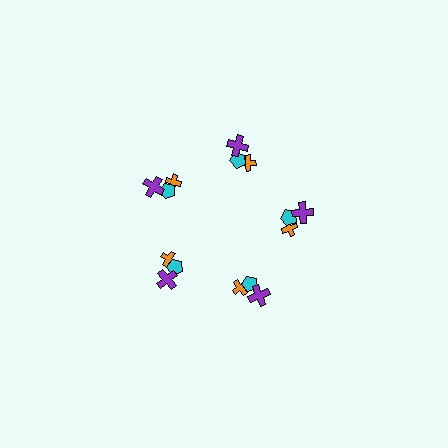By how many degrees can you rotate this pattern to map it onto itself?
The pattern maps onto itself every 72 degrees of rotation.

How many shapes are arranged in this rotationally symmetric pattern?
There are 15 shapes, arranged in 5 groups of 3.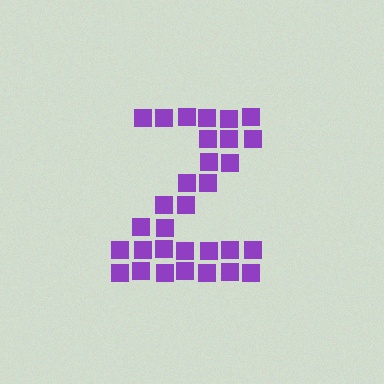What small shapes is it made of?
It is made of small squares.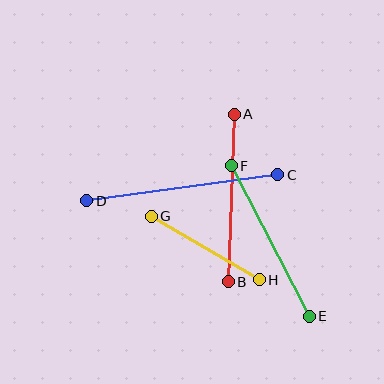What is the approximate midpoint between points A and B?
The midpoint is at approximately (231, 198) pixels.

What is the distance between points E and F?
The distance is approximately 170 pixels.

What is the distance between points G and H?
The distance is approximately 126 pixels.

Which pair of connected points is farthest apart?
Points C and D are farthest apart.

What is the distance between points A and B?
The distance is approximately 167 pixels.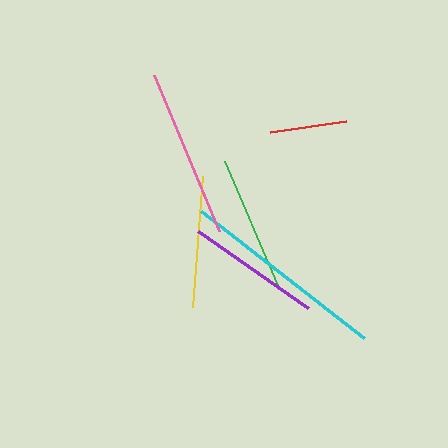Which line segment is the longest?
The cyan line is the longest at approximately 207 pixels.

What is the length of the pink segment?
The pink segment is approximately 169 pixels long.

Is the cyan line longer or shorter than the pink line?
The cyan line is longer than the pink line.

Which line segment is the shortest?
The red line is the shortest at approximately 78 pixels.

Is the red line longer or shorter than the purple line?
The purple line is longer than the red line.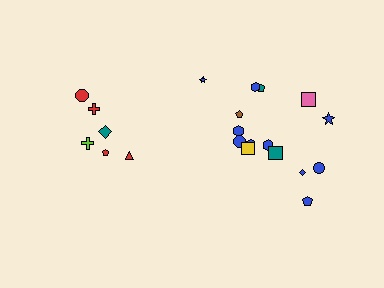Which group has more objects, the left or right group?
The right group.